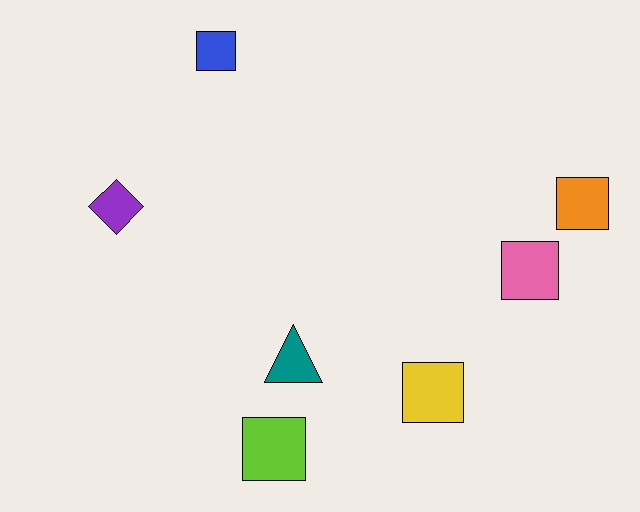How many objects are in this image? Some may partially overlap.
There are 7 objects.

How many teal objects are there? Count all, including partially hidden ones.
There is 1 teal object.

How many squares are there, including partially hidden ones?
There are 5 squares.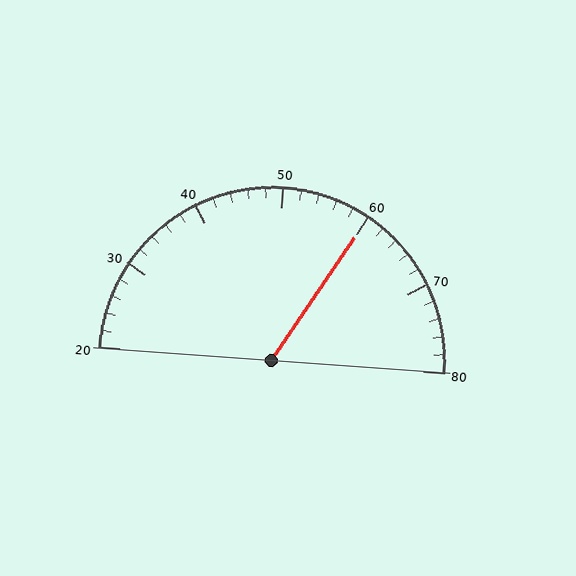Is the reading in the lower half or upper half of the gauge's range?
The reading is in the upper half of the range (20 to 80).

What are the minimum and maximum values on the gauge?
The gauge ranges from 20 to 80.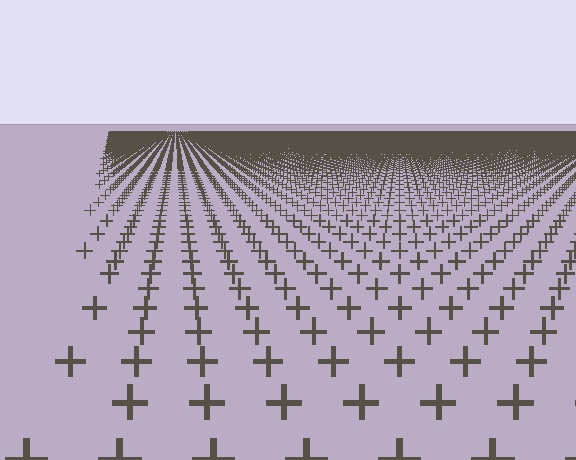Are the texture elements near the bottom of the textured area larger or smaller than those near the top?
Larger. Near the bottom, elements are closer to the viewer and appear at a bigger on-screen size.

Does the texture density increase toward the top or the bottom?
Density increases toward the top.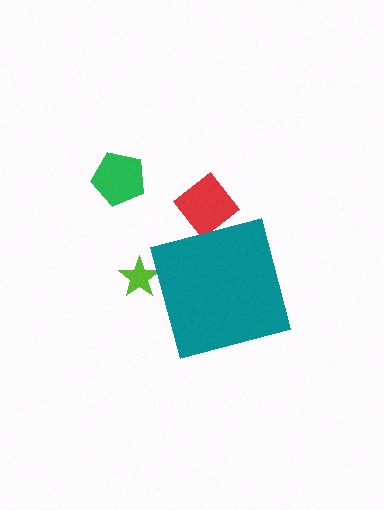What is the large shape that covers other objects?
A teal square.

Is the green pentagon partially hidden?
No, the green pentagon is fully visible.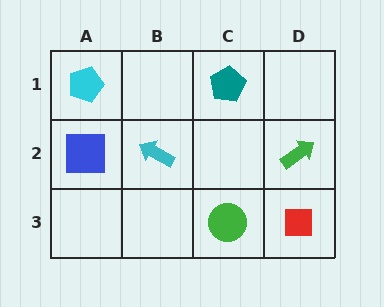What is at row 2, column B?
A cyan arrow.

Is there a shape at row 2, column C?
No, that cell is empty.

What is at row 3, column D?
A red square.